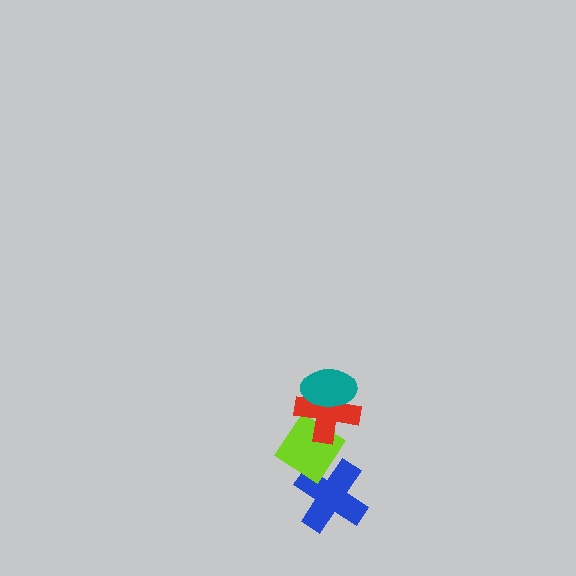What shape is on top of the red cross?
The teal ellipse is on top of the red cross.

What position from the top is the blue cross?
The blue cross is 4th from the top.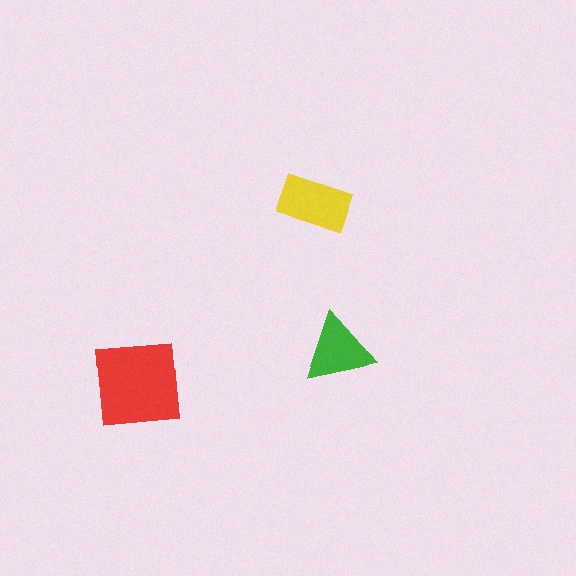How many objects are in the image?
There are 3 objects in the image.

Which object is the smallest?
The green triangle.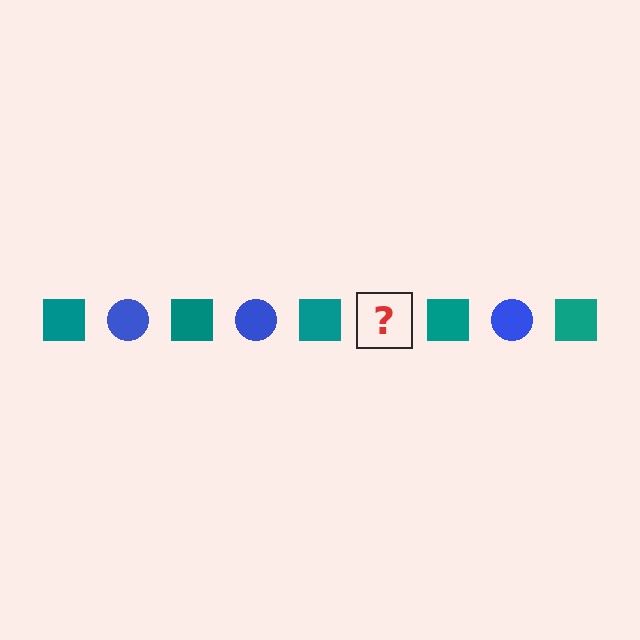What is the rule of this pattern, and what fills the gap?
The rule is that the pattern alternates between teal square and blue circle. The gap should be filled with a blue circle.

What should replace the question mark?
The question mark should be replaced with a blue circle.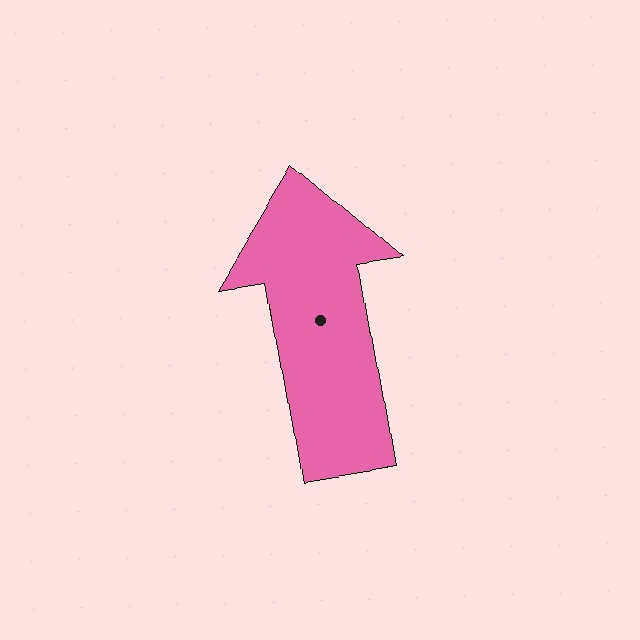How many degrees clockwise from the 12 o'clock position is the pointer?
Approximately 351 degrees.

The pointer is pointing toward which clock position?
Roughly 12 o'clock.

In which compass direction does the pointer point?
North.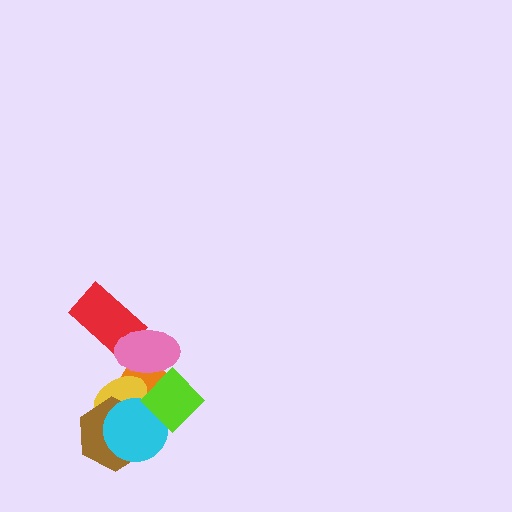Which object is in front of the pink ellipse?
The lime diamond is in front of the pink ellipse.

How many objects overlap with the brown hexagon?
3 objects overlap with the brown hexagon.